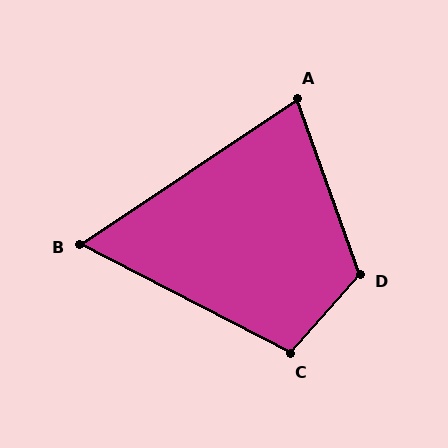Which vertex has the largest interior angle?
D, at approximately 119 degrees.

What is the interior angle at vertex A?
Approximately 76 degrees (acute).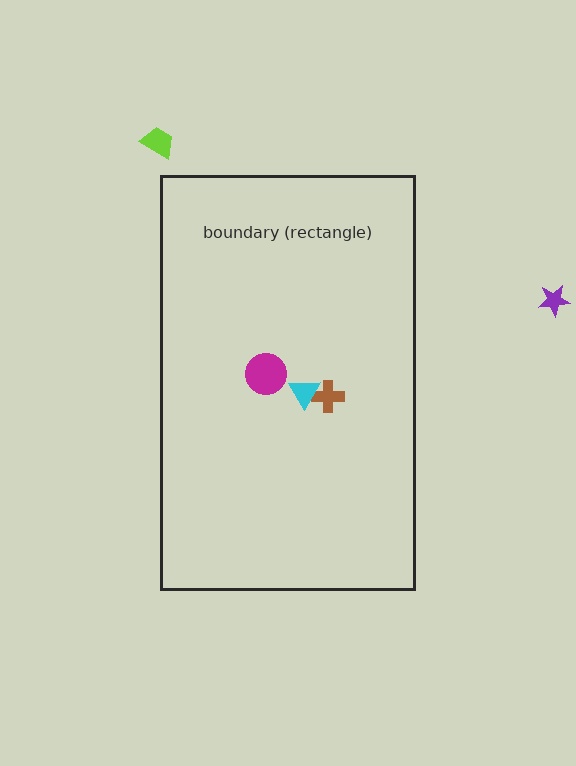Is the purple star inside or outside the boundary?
Outside.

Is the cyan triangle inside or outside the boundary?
Inside.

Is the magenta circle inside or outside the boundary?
Inside.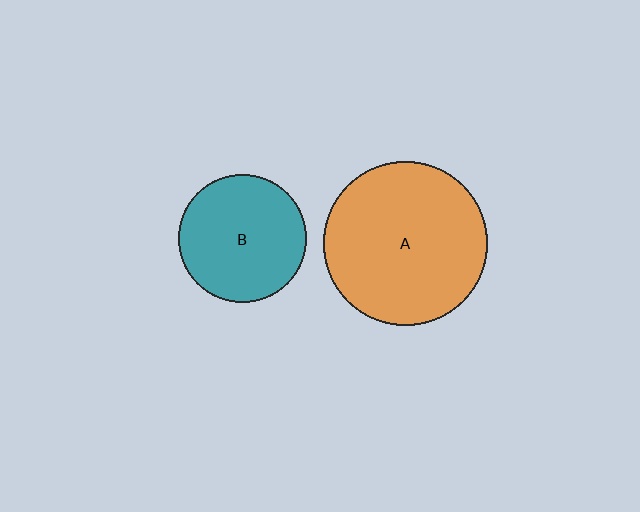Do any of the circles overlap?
No, none of the circles overlap.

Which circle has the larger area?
Circle A (orange).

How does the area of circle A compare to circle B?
Approximately 1.6 times.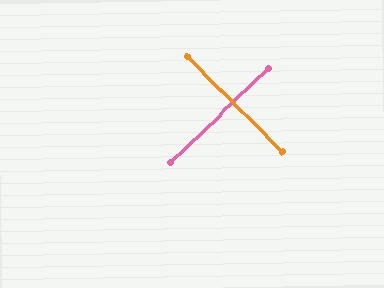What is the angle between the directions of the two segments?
Approximately 89 degrees.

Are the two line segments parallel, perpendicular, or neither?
Perpendicular — they meet at approximately 89°.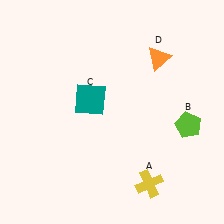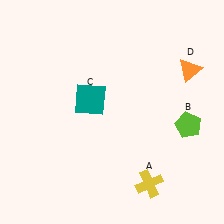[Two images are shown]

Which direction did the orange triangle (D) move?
The orange triangle (D) moved right.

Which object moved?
The orange triangle (D) moved right.